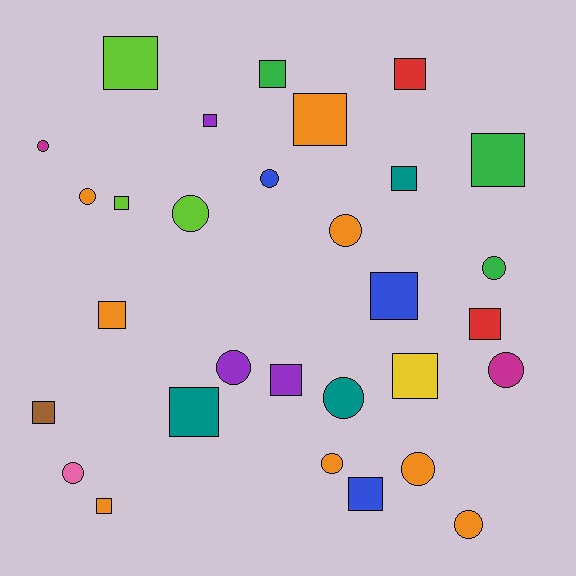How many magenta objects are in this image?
There are 2 magenta objects.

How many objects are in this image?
There are 30 objects.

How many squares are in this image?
There are 17 squares.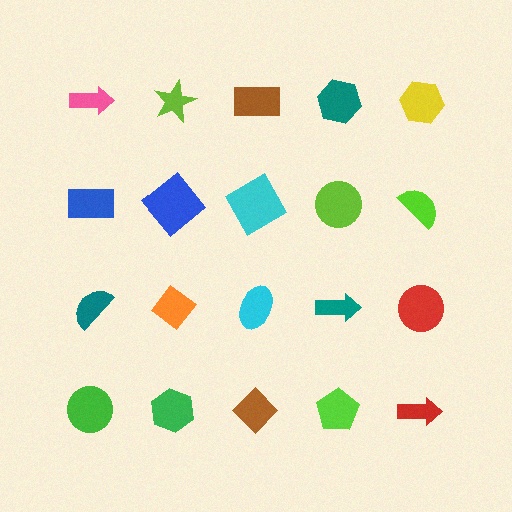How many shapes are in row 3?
5 shapes.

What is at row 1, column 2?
A lime star.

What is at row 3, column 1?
A teal semicircle.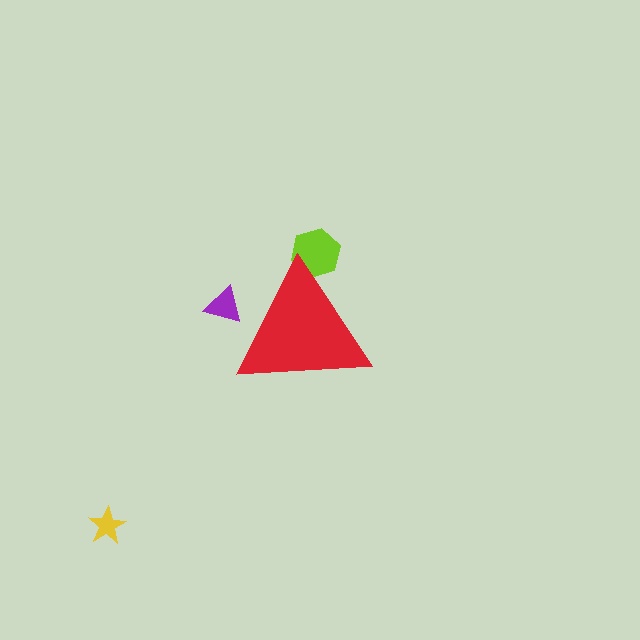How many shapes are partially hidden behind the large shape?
2 shapes are partially hidden.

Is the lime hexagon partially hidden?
Yes, the lime hexagon is partially hidden behind the red triangle.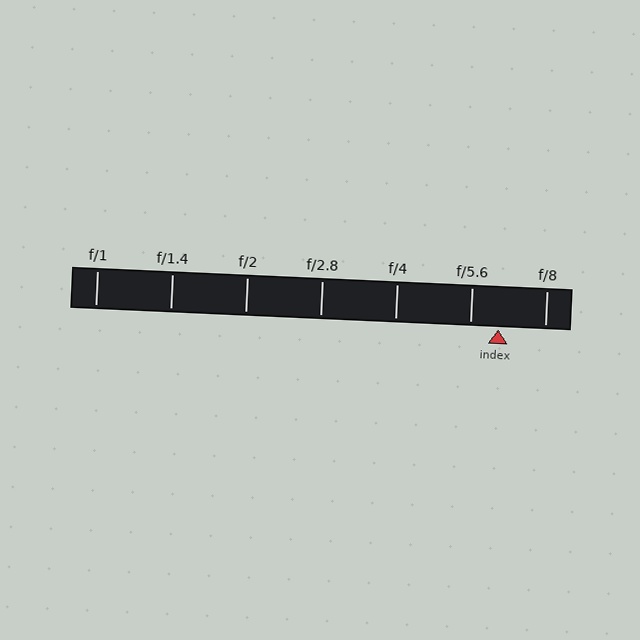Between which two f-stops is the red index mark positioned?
The index mark is between f/5.6 and f/8.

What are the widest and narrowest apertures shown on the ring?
The widest aperture shown is f/1 and the narrowest is f/8.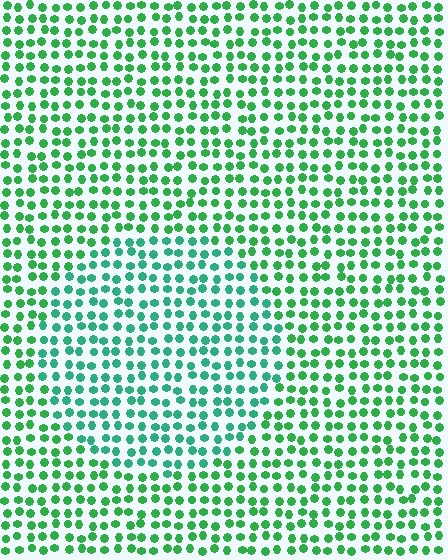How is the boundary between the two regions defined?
The boundary is defined purely by a slight shift in hue (about 26 degrees). Spacing, size, and orientation are identical on both sides.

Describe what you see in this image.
The image is filled with small green elements in a uniform arrangement. A circle-shaped region is visible where the elements are tinted to a slightly different hue, forming a subtle color boundary.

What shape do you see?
I see a circle.